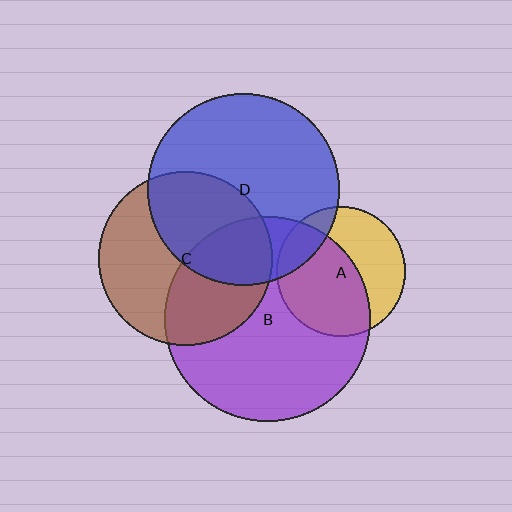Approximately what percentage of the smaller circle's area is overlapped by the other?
Approximately 25%.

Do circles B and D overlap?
Yes.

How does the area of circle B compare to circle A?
Approximately 2.5 times.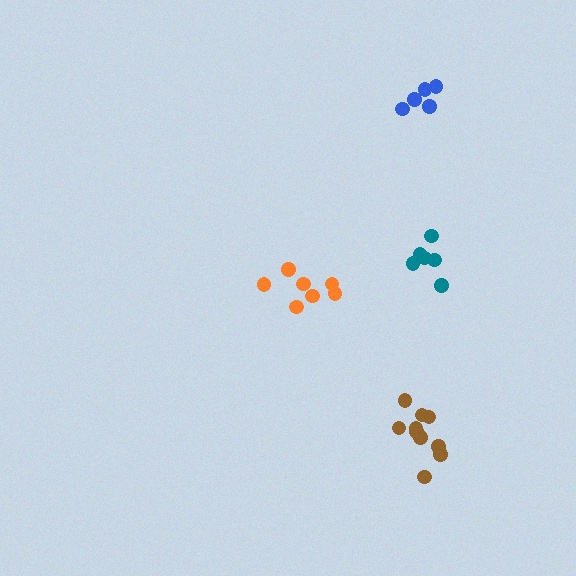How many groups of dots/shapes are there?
There are 4 groups.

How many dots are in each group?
Group 1: 10 dots, Group 2: 6 dots, Group 3: 7 dots, Group 4: 5 dots (28 total).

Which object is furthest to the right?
The blue cluster is rightmost.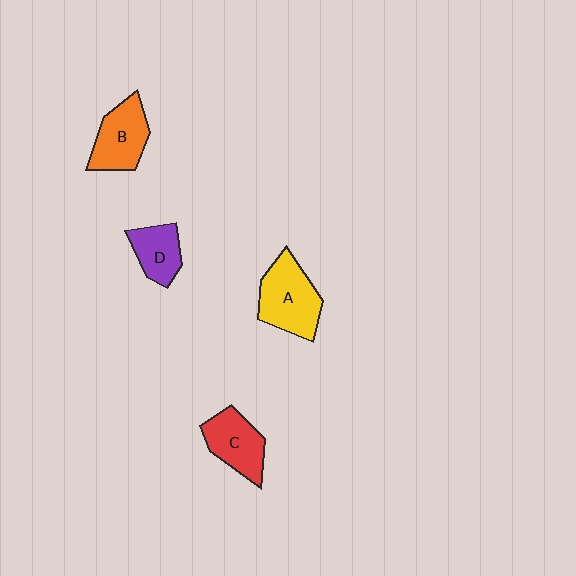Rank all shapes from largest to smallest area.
From largest to smallest: A (yellow), B (orange), C (red), D (purple).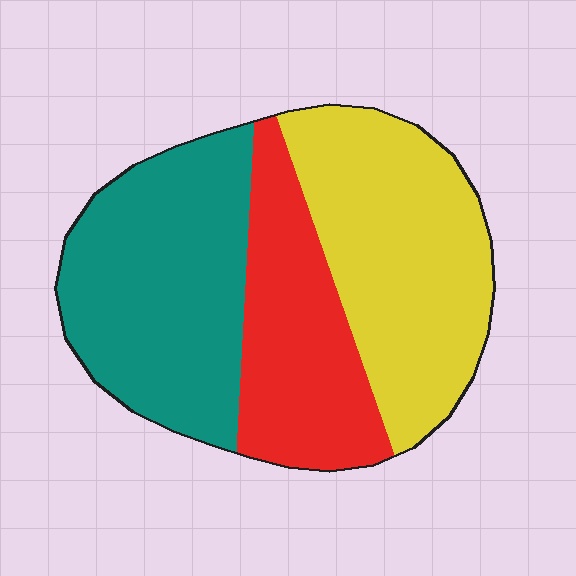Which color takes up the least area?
Red, at roughly 25%.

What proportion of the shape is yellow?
Yellow covers around 35% of the shape.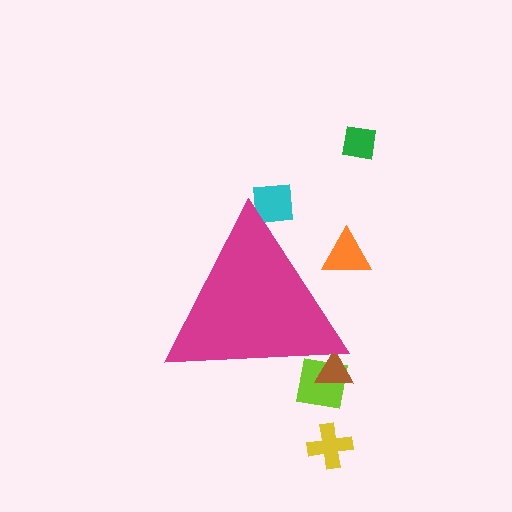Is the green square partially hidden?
No, the green square is fully visible.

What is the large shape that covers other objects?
A magenta triangle.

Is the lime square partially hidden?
Yes, the lime square is partially hidden behind the magenta triangle.